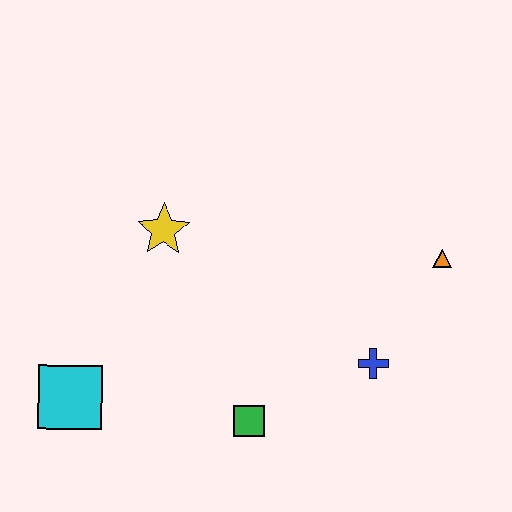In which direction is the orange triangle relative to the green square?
The orange triangle is to the right of the green square.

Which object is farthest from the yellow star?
The orange triangle is farthest from the yellow star.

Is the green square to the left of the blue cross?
Yes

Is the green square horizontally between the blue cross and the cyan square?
Yes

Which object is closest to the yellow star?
The cyan square is closest to the yellow star.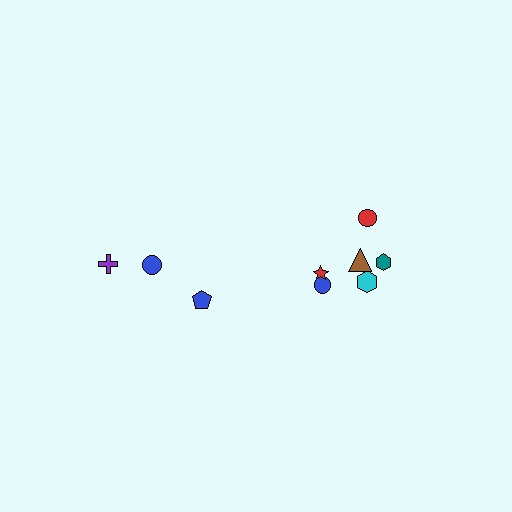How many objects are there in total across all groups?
There are 9 objects.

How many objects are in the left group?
There are 3 objects.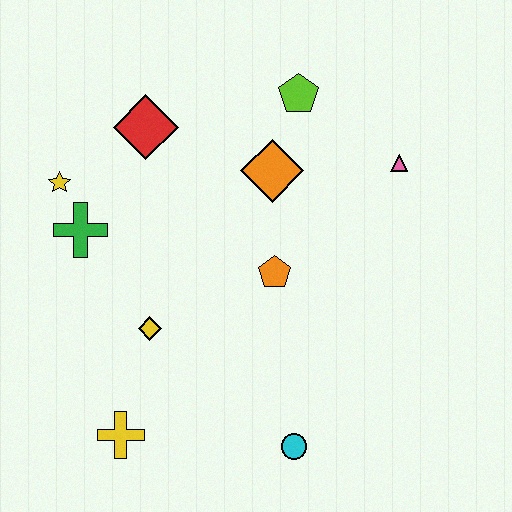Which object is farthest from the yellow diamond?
The pink triangle is farthest from the yellow diamond.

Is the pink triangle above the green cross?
Yes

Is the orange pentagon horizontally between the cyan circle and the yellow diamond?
Yes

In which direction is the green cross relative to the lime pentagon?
The green cross is to the left of the lime pentagon.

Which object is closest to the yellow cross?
The yellow diamond is closest to the yellow cross.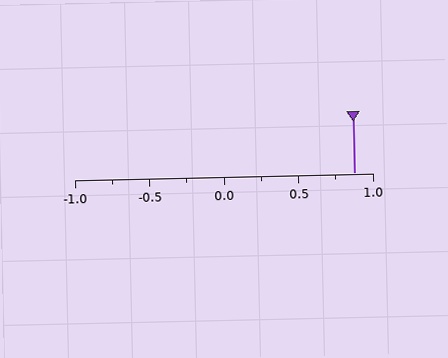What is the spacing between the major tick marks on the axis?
The major ticks are spaced 0.5 apart.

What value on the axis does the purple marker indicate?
The marker indicates approximately 0.88.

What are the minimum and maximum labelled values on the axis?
The axis runs from -1.0 to 1.0.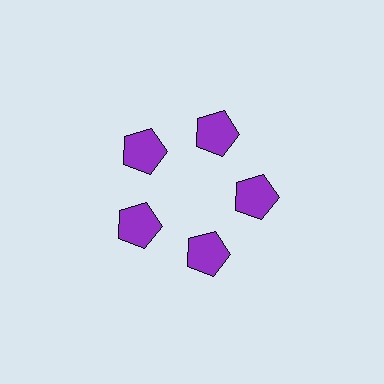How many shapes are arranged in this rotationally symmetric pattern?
There are 5 shapes, arranged in 5 groups of 1.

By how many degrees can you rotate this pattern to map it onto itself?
The pattern maps onto itself every 72 degrees of rotation.